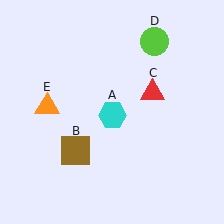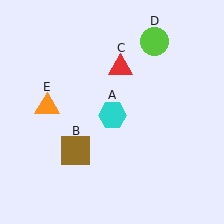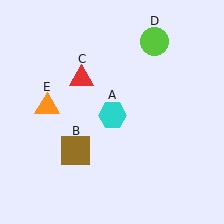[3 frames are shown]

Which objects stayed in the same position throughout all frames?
Cyan hexagon (object A) and brown square (object B) and lime circle (object D) and orange triangle (object E) remained stationary.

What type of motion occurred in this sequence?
The red triangle (object C) rotated counterclockwise around the center of the scene.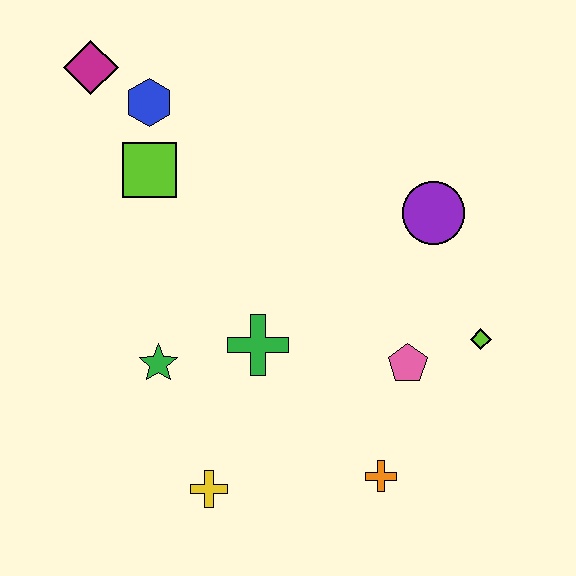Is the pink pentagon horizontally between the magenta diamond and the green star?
No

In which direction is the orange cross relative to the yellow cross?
The orange cross is to the right of the yellow cross.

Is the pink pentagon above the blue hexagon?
No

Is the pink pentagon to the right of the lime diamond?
No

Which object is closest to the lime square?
The blue hexagon is closest to the lime square.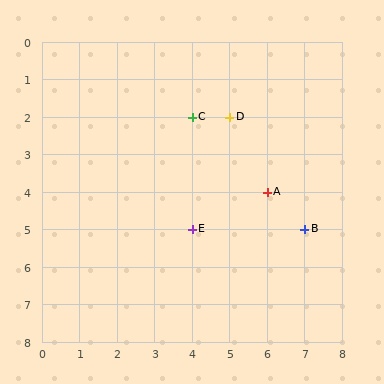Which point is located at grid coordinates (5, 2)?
Point D is at (5, 2).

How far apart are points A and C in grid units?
Points A and C are 2 columns and 2 rows apart (about 2.8 grid units diagonally).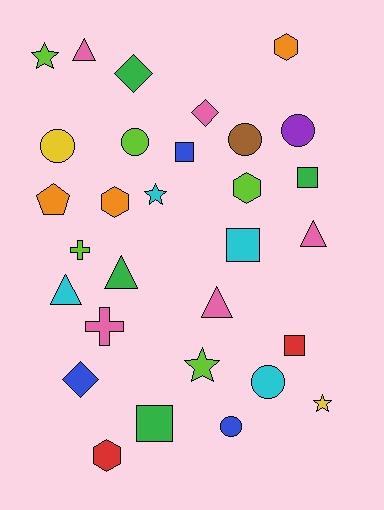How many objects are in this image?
There are 30 objects.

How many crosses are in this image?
There are 2 crosses.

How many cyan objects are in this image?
There are 4 cyan objects.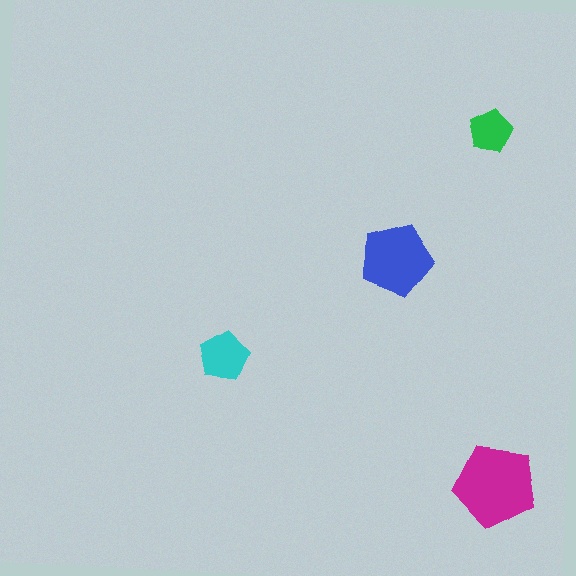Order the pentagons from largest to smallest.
the magenta one, the blue one, the cyan one, the green one.